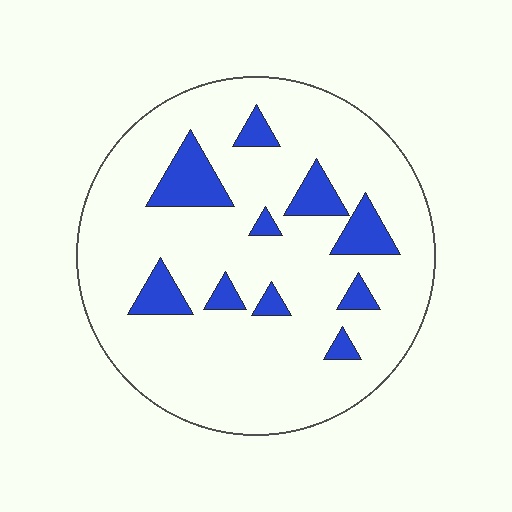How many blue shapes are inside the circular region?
10.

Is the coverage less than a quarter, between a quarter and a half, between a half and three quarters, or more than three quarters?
Less than a quarter.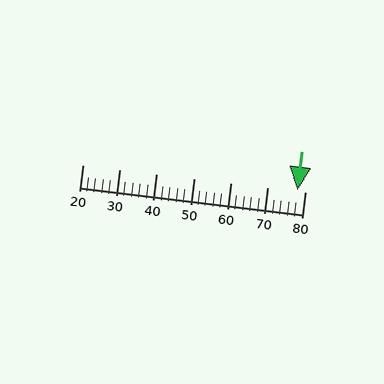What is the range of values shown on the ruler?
The ruler shows values from 20 to 80.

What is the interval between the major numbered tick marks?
The major tick marks are spaced 10 units apart.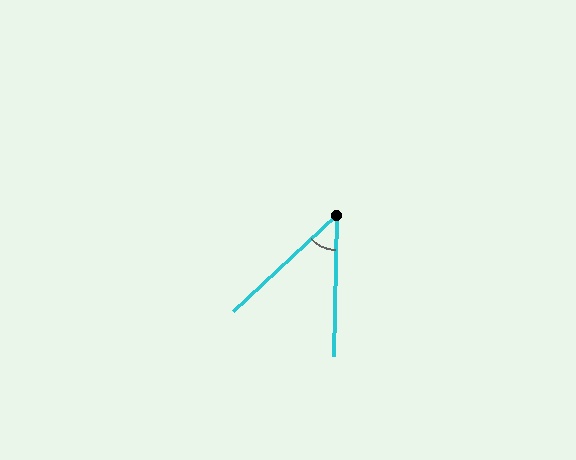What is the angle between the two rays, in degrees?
Approximately 46 degrees.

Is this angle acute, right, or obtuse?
It is acute.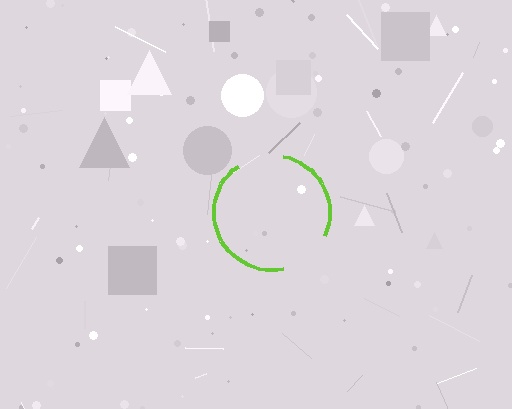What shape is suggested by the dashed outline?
The dashed outline suggests a circle.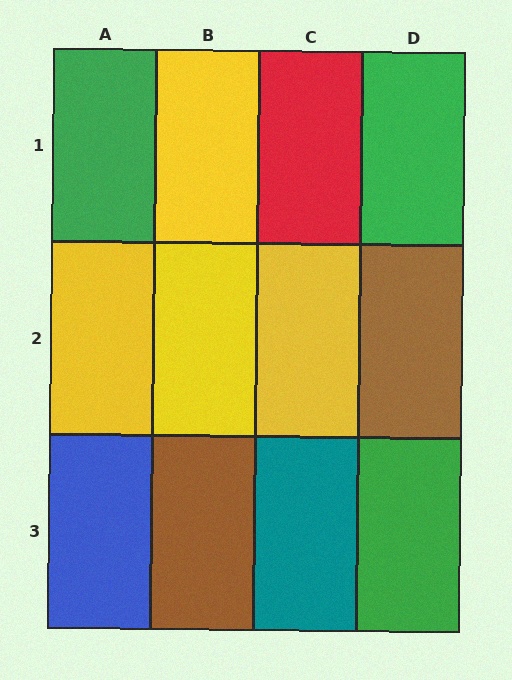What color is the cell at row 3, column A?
Blue.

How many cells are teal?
1 cell is teal.